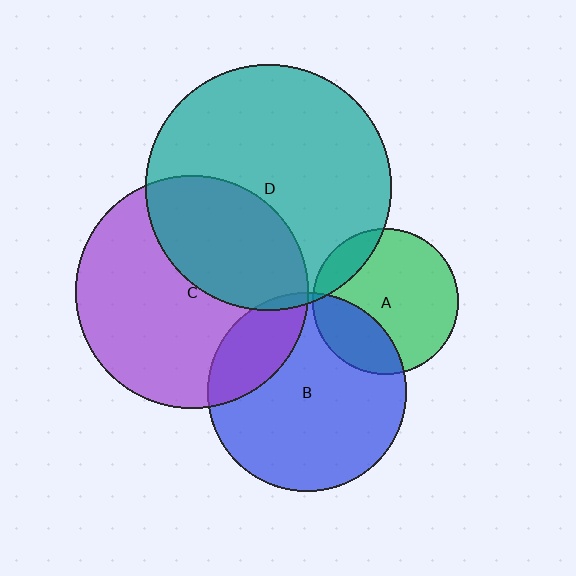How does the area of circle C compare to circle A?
Approximately 2.5 times.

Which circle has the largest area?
Circle D (teal).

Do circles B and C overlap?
Yes.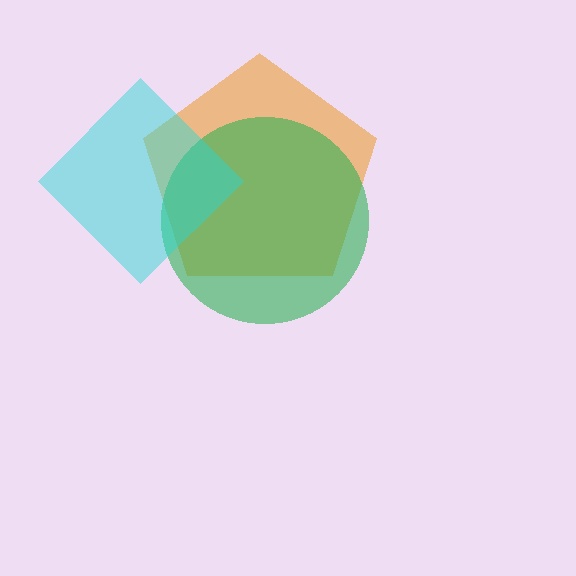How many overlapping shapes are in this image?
There are 3 overlapping shapes in the image.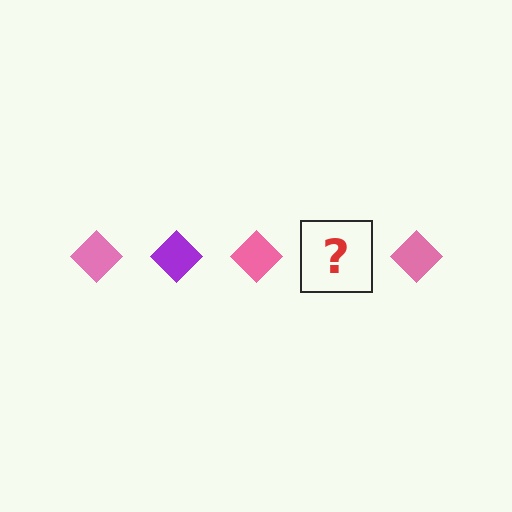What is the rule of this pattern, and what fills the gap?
The rule is that the pattern cycles through pink, purple diamonds. The gap should be filled with a purple diamond.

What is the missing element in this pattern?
The missing element is a purple diamond.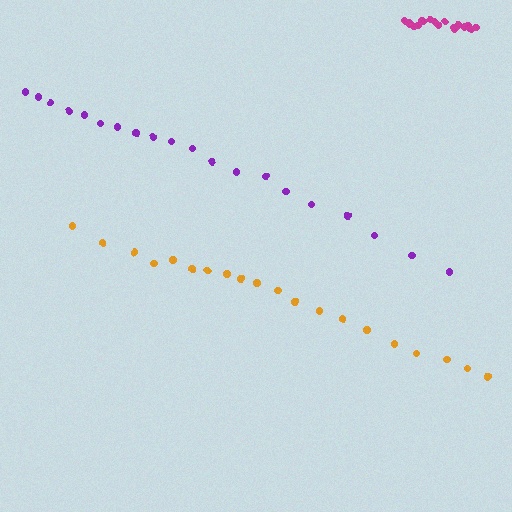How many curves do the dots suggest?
There are 3 distinct paths.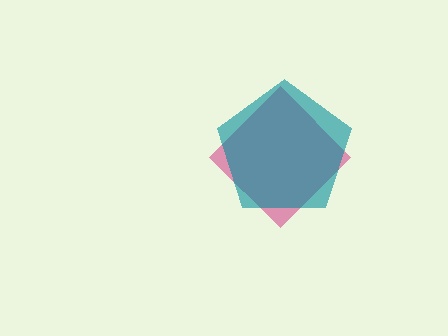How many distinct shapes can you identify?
There are 2 distinct shapes: a pink diamond, a teal pentagon.